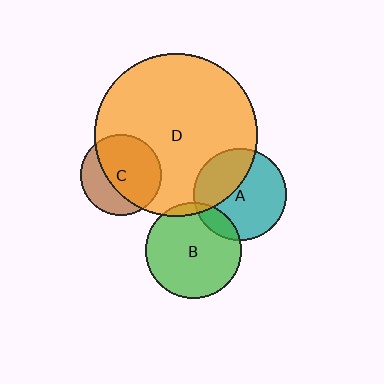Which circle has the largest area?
Circle D (orange).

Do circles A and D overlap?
Yes.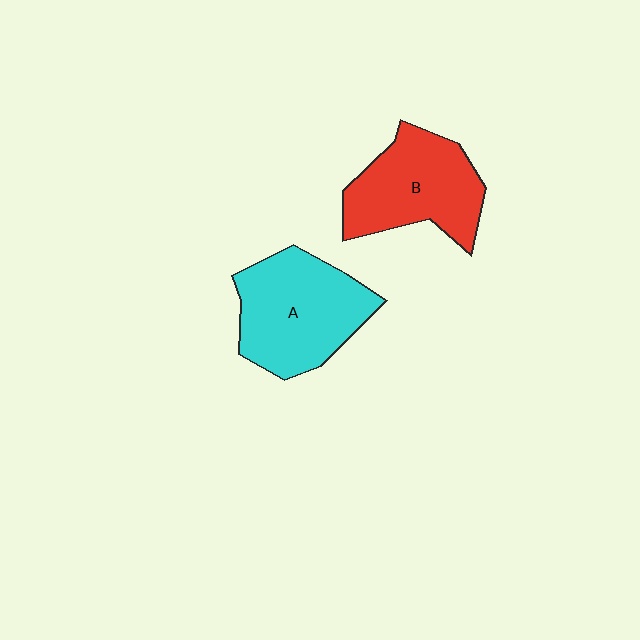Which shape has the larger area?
Shape A (cyan).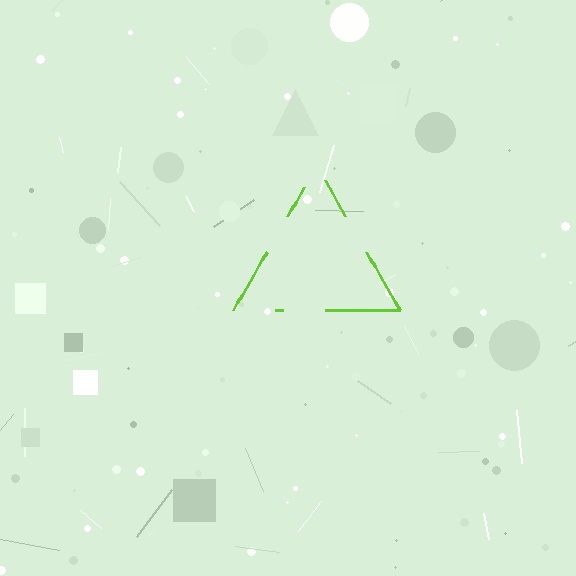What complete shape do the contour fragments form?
The contour fragments form a triangle.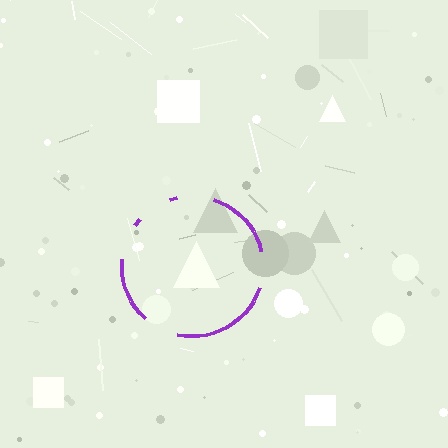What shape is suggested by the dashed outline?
The dashed outline suggests a circle.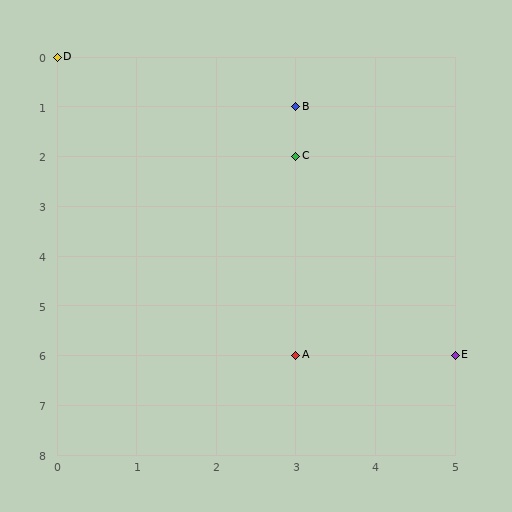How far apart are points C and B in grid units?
Points C and B are 1 row apart.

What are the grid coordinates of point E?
Point E is at grid coordinates (5, 6).